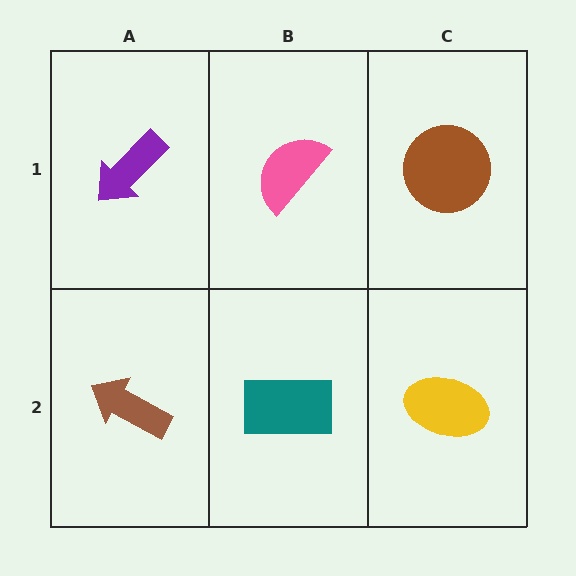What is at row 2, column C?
A yellow ellipse.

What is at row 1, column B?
A pink semicircle.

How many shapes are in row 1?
3 shapes.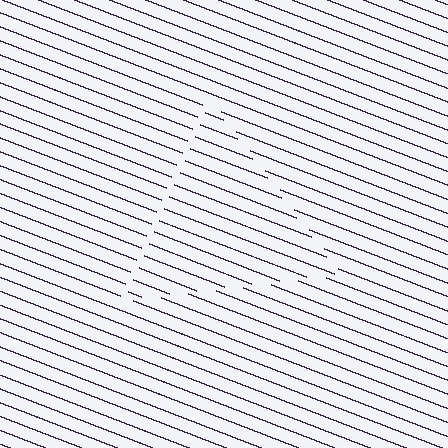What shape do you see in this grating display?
An illusory triangle. The interior of the shape contains the same grating, shifted by half a period — the contour is defined by the phase discontinuity where line-ends from the inner and outer gratings abut.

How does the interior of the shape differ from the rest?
The interior of the shape contains the same grating, shifted by half a period — the contour is defined by the phase discontinuity where line-ends from the inner and outer gratings abut.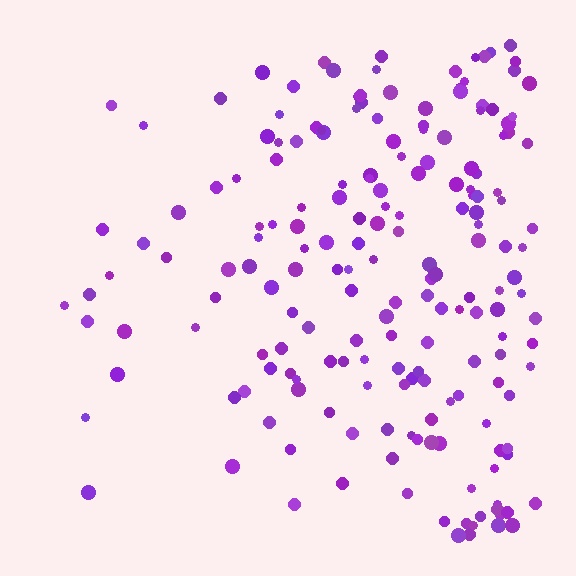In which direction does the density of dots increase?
From left to right, with the right side densest.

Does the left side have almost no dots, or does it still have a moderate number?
Still a moderate number, just noticeably fewer than the right.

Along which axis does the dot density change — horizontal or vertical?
Horizontal.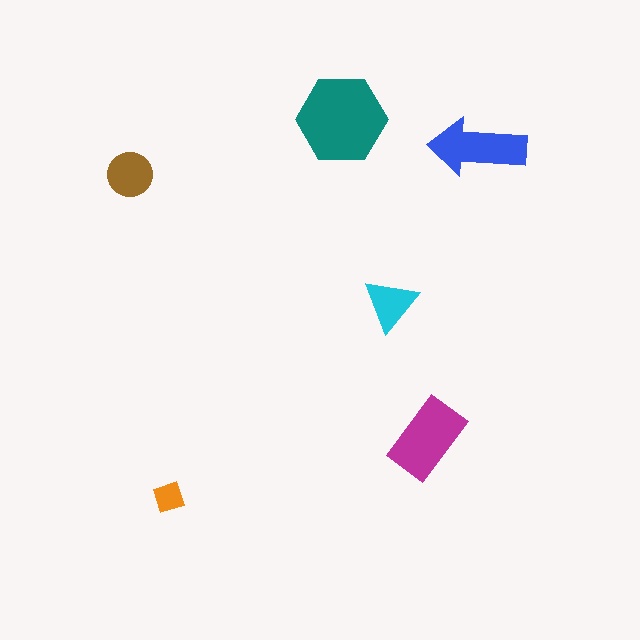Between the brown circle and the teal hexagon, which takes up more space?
The teal hexagon.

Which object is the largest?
The teal hexagon.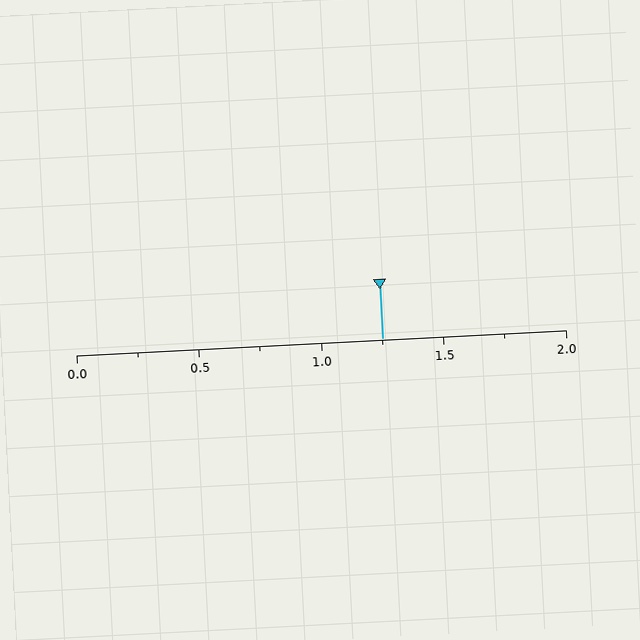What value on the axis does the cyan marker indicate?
The marker indicates approximately 1.25.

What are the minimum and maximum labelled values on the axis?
The axis runs from 0.0 to 2.0.